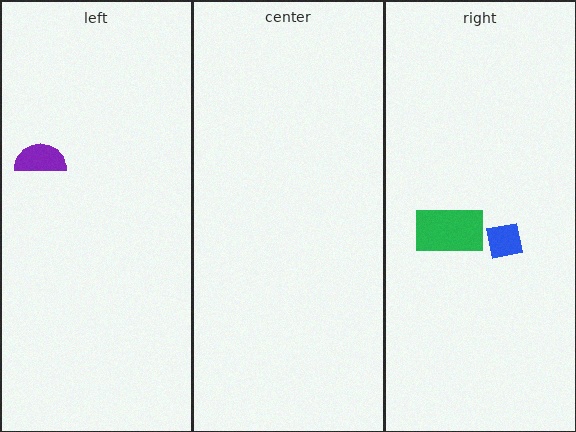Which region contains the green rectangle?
The right region.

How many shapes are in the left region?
1.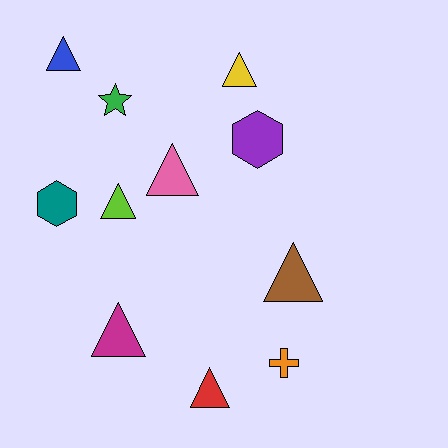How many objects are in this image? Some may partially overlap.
There are 11 objects.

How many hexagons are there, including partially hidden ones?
There are 2 hexagons.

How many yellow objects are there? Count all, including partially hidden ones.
There is 1 yellow object.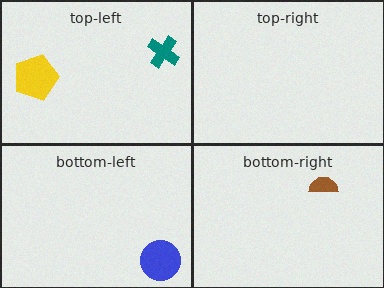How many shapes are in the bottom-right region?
1.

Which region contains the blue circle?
The bottom-left region.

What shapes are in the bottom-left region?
The blue circle.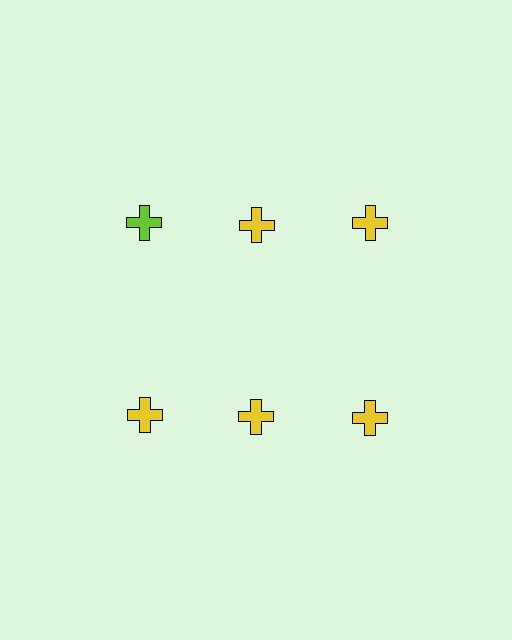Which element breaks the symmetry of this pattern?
The lime cross in the top row, leftmost column breaks the symmetry. All other shapes are yellow crosses.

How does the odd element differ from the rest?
It has a different color: lime instead of yellow.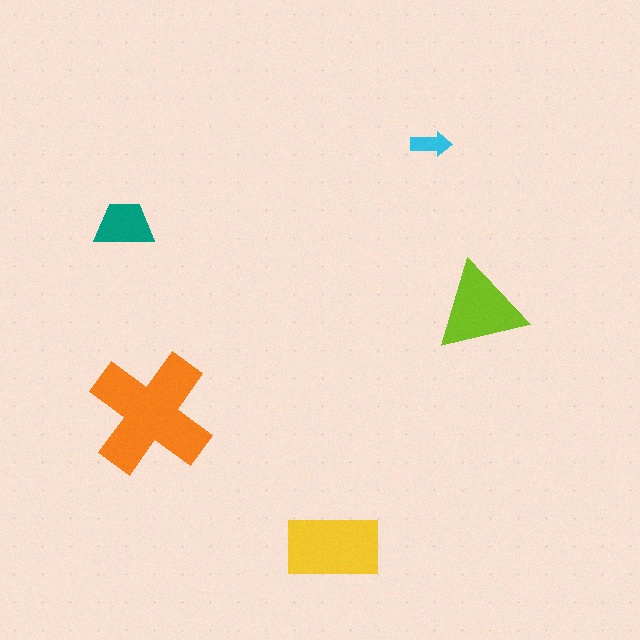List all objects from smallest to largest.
The cyan arrow, the teal trapezoid, the lime triangle, the yellow rectangle, the orange cross.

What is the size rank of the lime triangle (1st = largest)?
3rd.